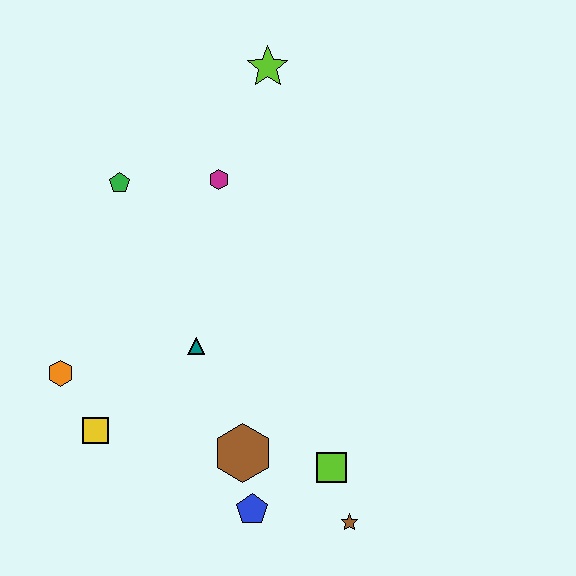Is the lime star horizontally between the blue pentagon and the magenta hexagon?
No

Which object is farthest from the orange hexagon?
The lime star is farthest from the orange hexagon.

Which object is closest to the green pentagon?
The magenta hexagon is closest to the green pentagon.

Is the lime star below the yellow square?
No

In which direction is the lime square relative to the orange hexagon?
The lime square is to the right of the orange hexagon.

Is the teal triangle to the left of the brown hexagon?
Yes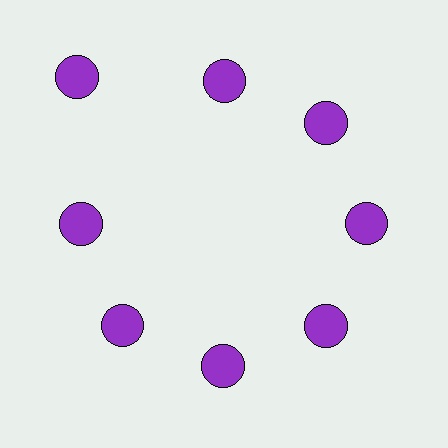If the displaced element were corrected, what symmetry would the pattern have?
It would have 8-fold rotational symmetry — the pattern would map onto itself every 45 degrees.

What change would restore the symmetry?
The symmetry would be restored by moving it inward, back onto the ring so that all 8 circles sit at equal angles and equal distance from the center.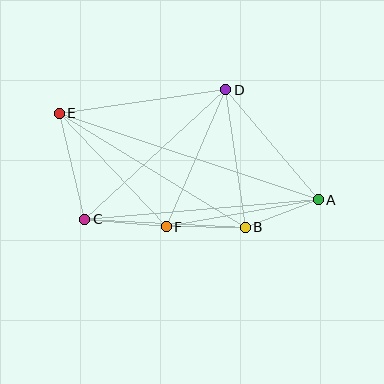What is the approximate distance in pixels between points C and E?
The distance between C and E is approximately 109 pixels.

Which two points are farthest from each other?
Points A and E are farthest from each other.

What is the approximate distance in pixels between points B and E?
The distance between B and E is approximately 218 pixels.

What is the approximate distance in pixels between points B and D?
The distance between B and D is approximately 139 pixels.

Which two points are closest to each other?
Points A and B are closest to each other.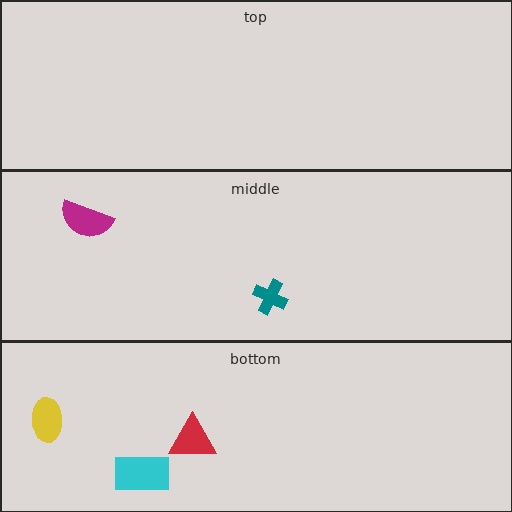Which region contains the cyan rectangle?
The bottom region.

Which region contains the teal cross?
The middle region.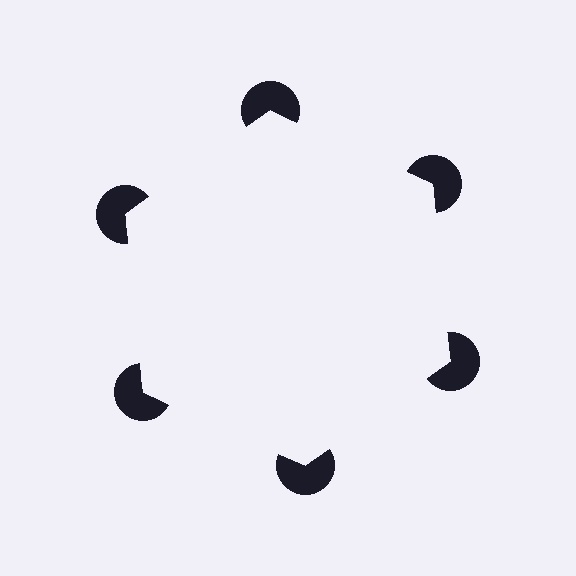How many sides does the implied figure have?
6 sides.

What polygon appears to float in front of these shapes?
An illusory hexagon — its edges are inferred from the aligned wedge cuts in the pac-man discs, not physically drawn.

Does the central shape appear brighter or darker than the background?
It typically appears slightly brighter than the background, even though no actual brightness change is drawn.